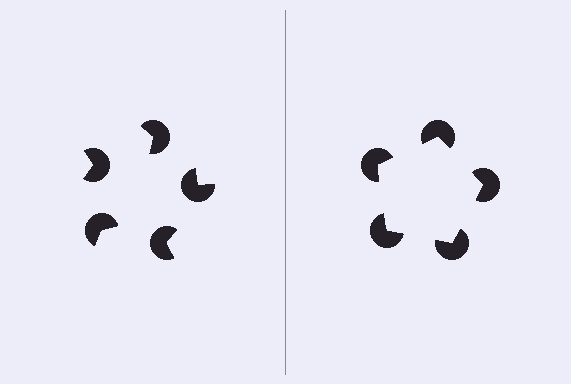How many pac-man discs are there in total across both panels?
10 — 5 on each side.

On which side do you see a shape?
An illusory pentagon appears on the right side. On the left side the wedge cuts are rotated, so no coherent shape forms.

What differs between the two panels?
The pac-man discs are positioned identically on both sides; only the wedge orientations differ. On the right they align to a pentagon; on the left they are misaligned.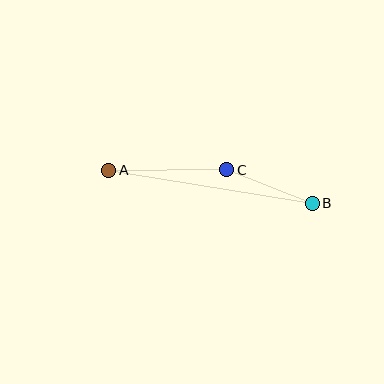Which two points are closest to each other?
Points B and C are closest to each other.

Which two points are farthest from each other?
Points A and B are farthest from each other.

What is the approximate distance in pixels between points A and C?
The distance between A and C is approximately 118 pixels.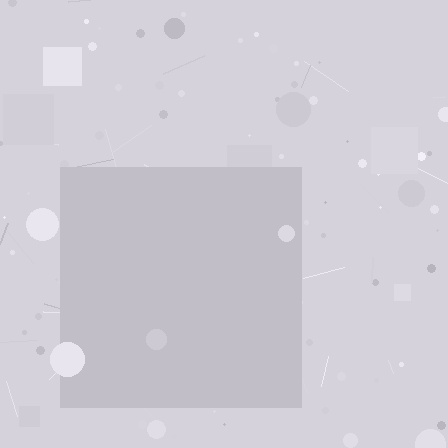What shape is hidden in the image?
A square is hidden in the image.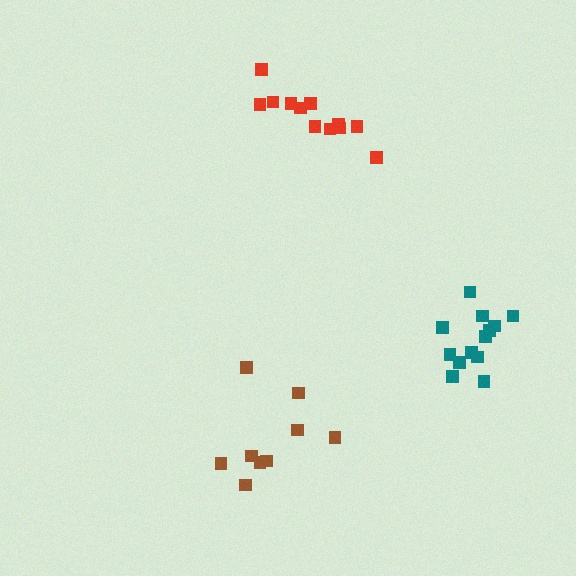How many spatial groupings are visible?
There are 3 spatial groupings.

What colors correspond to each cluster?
The clusters are colored: brown, teal, red.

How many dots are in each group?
Group 1: 9 dots, Group 2: 13 dots, Group 3: 12 dots (34 total).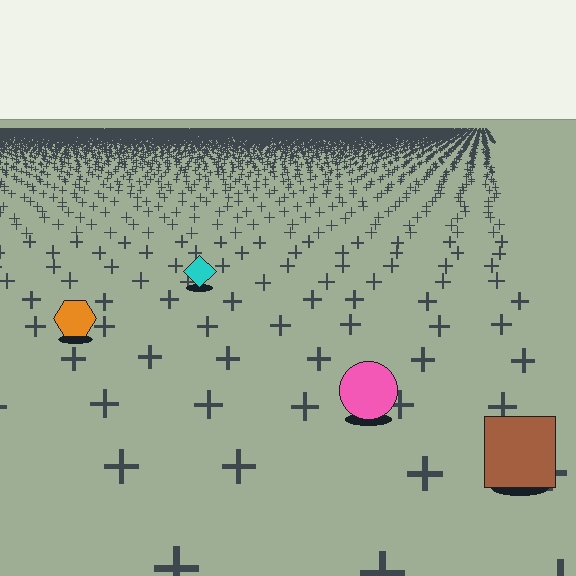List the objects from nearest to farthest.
From nearest to farthest: the brown square, the pink circle, the orange hexagon, the cyan diamond.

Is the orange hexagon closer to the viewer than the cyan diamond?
Yes. The orange hexagon is closer — you can tell from the texture gradient: the ground texture is coarser near it.